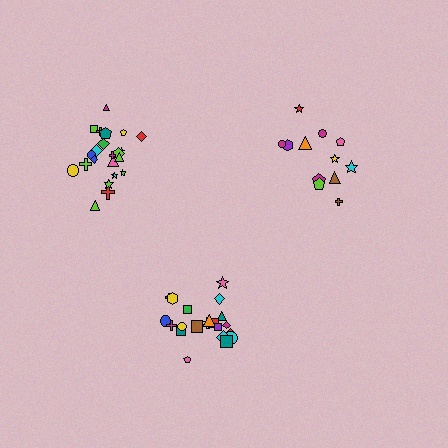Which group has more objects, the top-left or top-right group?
The top-left group.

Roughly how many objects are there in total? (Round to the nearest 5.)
Roughly 55 objects in total.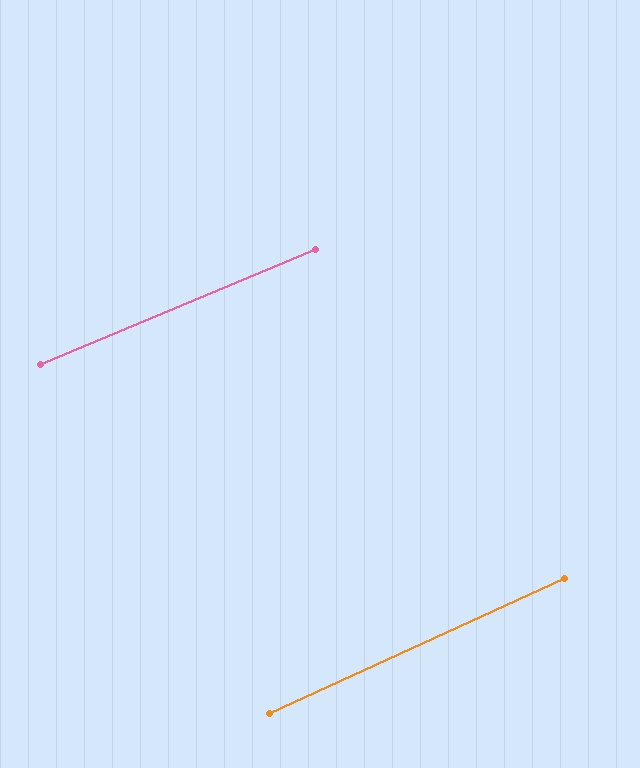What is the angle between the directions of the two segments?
Approximately 2 degrees.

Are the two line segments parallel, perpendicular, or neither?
Parallel — their directions differ by only 1.8°.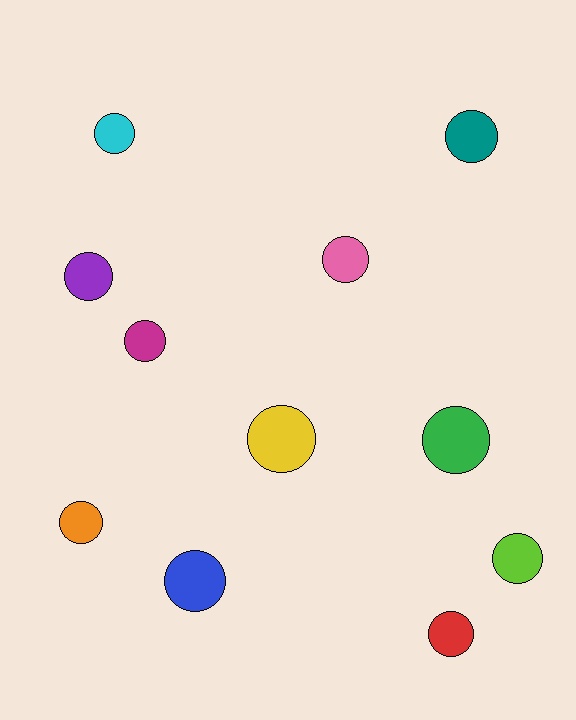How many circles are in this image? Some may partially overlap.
There are 11 circles.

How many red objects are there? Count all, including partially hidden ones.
There is 1 red object.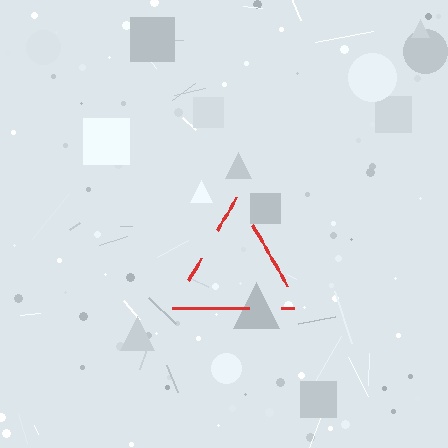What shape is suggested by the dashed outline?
The dashed outline suggests a triangle.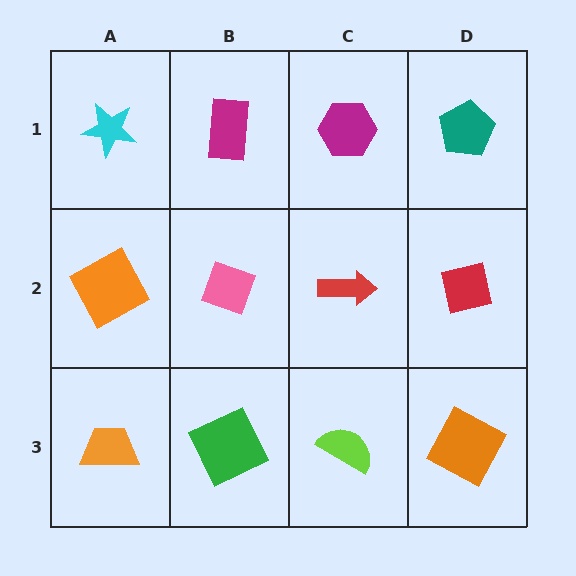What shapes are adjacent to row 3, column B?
A pink diamond (row 2, column B), an orange trapezoid (row 3, column A), a lime semicircle (row 3, column C).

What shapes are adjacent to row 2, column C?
A magenta hexagon (row 1, column C), a lime semicircle (row 3, column C), a pink diamond (row 2, column B), a red square (row 2, column D).